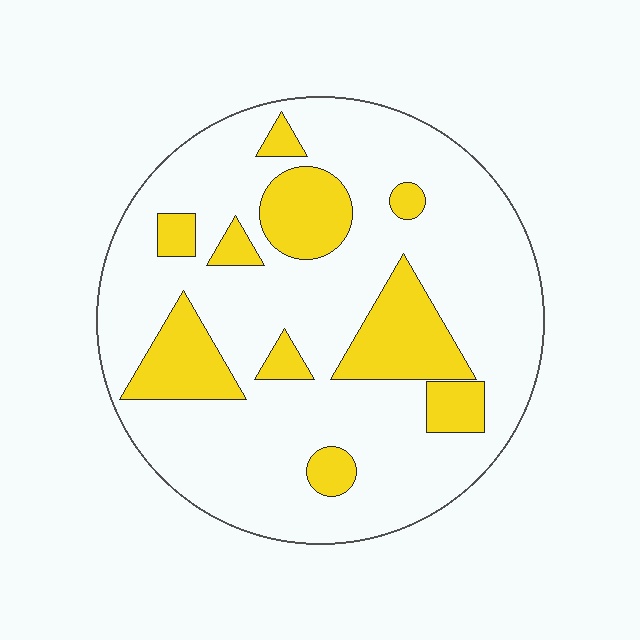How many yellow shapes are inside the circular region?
10.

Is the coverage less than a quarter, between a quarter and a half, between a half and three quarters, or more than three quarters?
Less than a quarter.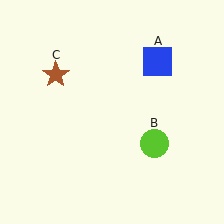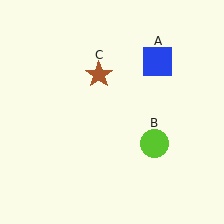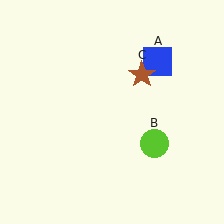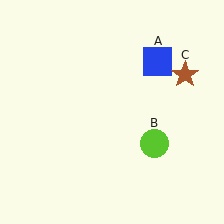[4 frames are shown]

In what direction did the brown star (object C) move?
The brown star (object C) moved right.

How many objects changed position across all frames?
1 object changed position: brown star (object C).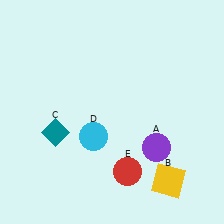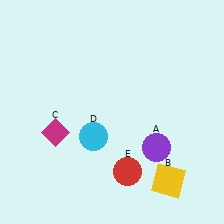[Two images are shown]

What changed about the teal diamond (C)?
In Image 1, C is teal. In Image 2, it changed to magenta.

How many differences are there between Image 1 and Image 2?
There is 1 difference between the two images.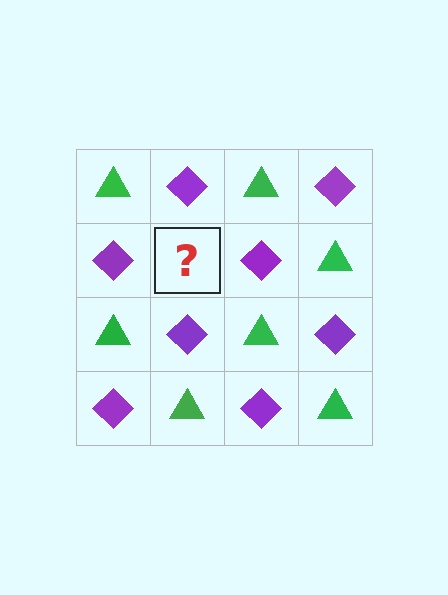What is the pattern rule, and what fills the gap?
The rule is that it alternates green triangle and purple diamond in a checkerboard pattern. The gap should be filled with a green triangle.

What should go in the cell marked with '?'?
The missing cell should contain a green triangle.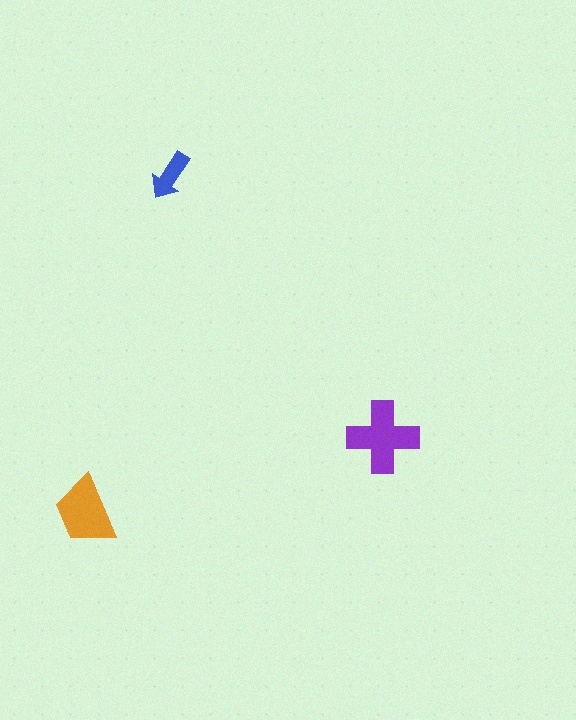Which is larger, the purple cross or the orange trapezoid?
The purple cross.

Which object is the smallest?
The blue arrow.